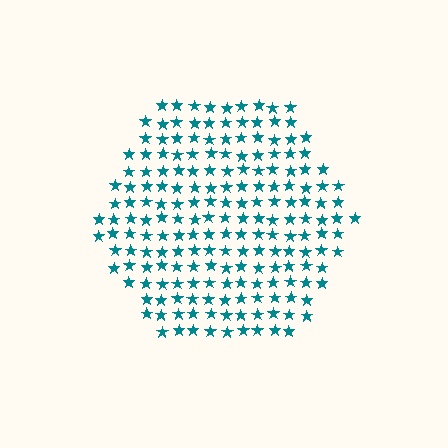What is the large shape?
The large shape is a hexagon.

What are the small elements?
The small elements are stars.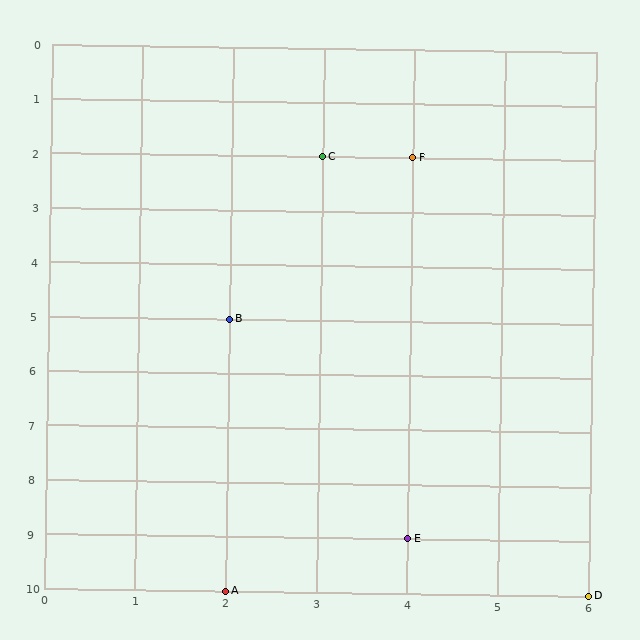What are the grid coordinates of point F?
Point F is at grid coordinates (4, 2).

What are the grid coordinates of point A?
Point A is at grid coordinates (2, 10).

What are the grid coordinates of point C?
Point C is at grid coordinates (3, 2).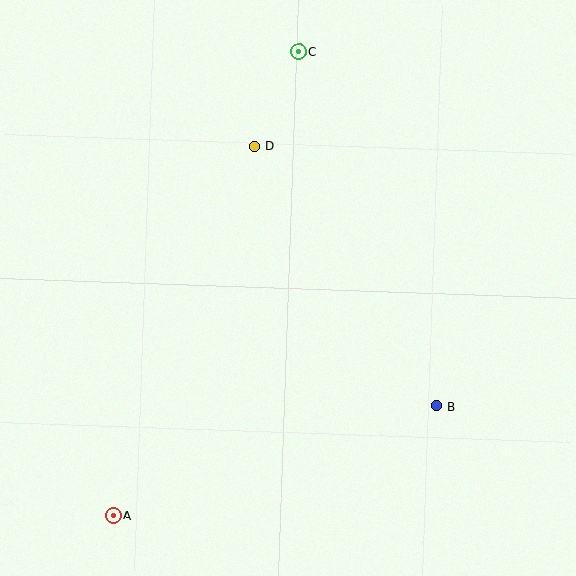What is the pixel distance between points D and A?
The distance between D and A is 396 pixels.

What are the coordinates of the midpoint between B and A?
The midpoint between B and A is at (275, 461).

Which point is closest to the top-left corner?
Point D is closest to the top-left corner.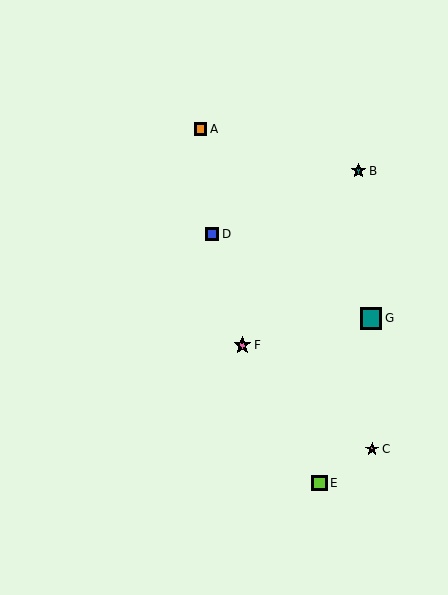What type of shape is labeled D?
Shape D is a blue square.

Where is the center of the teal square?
The center of the teal square is at (371, 319).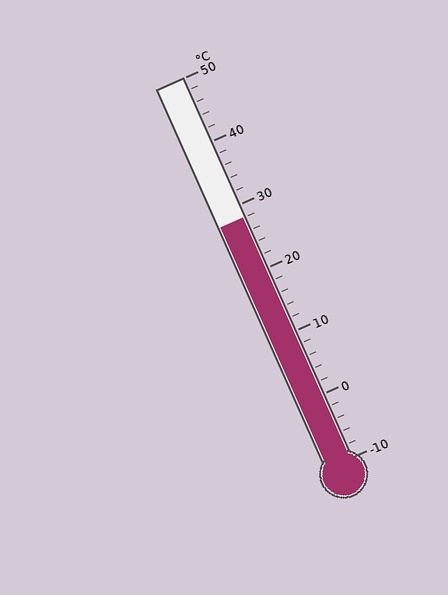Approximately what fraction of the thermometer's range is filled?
The thermometer is filled to approximately 65% of its range.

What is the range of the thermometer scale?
The thermometer scale ranges from -10°C to 50°C.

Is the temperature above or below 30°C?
The temperature is below 30°C.